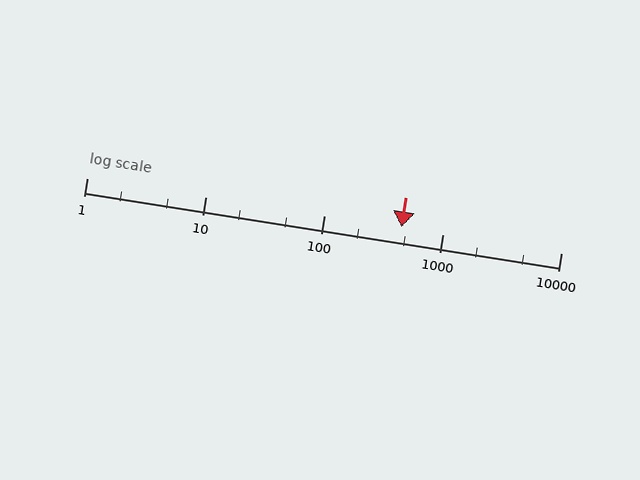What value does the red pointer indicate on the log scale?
The pointer indicates approximately 450.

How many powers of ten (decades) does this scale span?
The scale spans 4 decades, from 1 to 10000.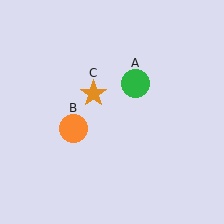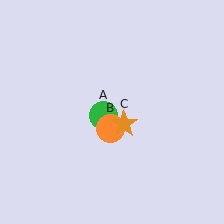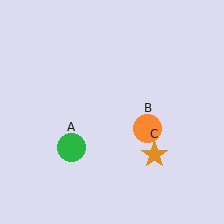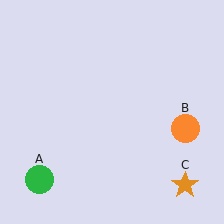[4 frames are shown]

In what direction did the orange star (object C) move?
The orange star (object C) moved down and to the right.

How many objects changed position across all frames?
3 objects changed position: green circle (object A), orange circle (object B), orange star (object C).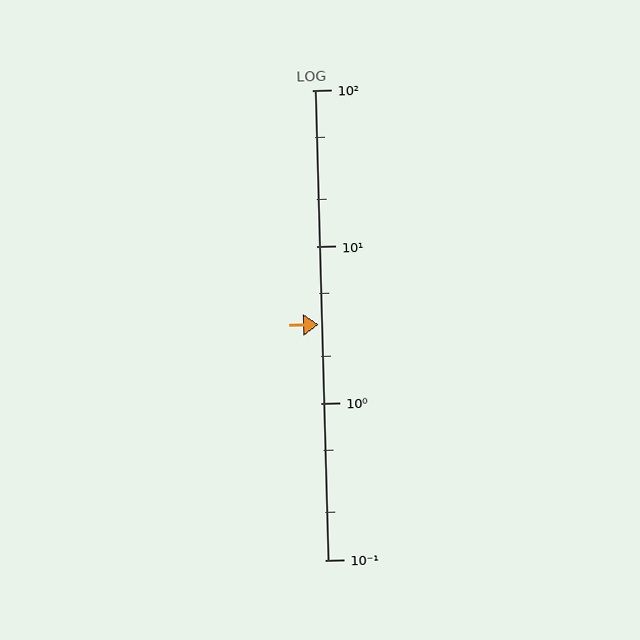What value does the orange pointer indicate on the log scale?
The pointer indicates approximately 3.2.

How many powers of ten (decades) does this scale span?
The scale spans 3 decades, from 0.1 to 100.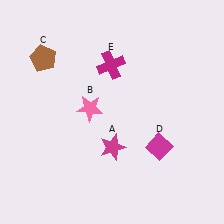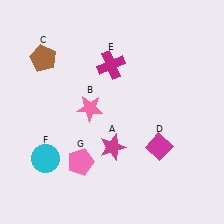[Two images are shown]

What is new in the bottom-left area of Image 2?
A cyan circle (F) was added in the bottom-left area of Image 2.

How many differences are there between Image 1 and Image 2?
There are 2 differences between the two images.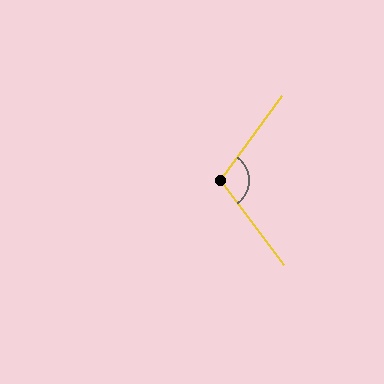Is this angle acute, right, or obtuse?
It is obtuse.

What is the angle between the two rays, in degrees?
Approximately 107 degrees.